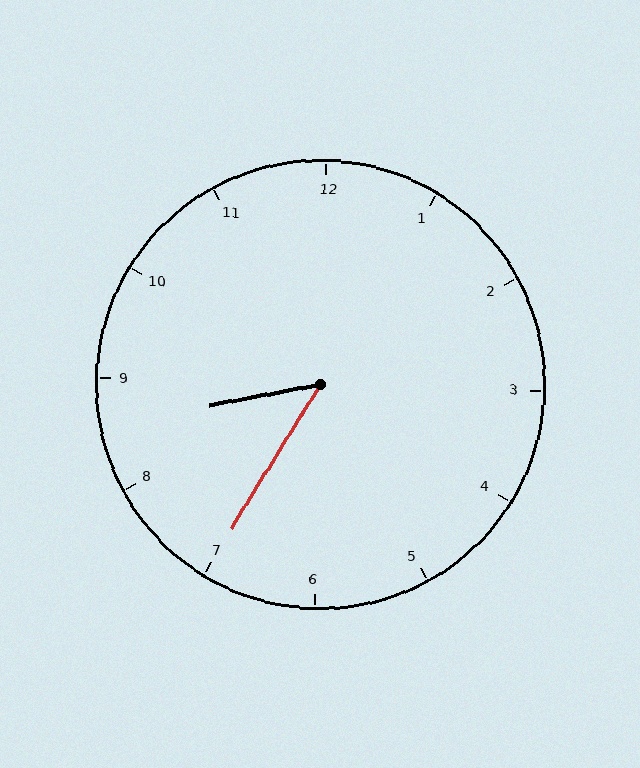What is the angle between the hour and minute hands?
Approximately 48 degrees.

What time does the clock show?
8:35.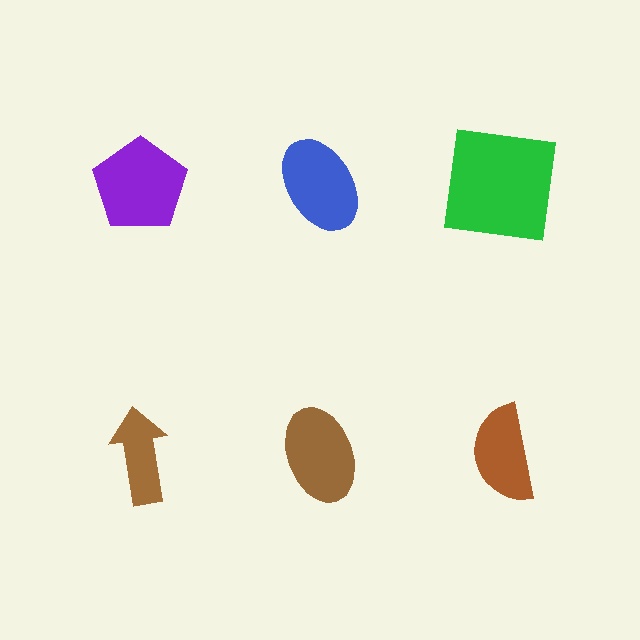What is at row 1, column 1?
A purple pentagon.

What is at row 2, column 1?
A brown arrow.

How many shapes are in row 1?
3 shapes.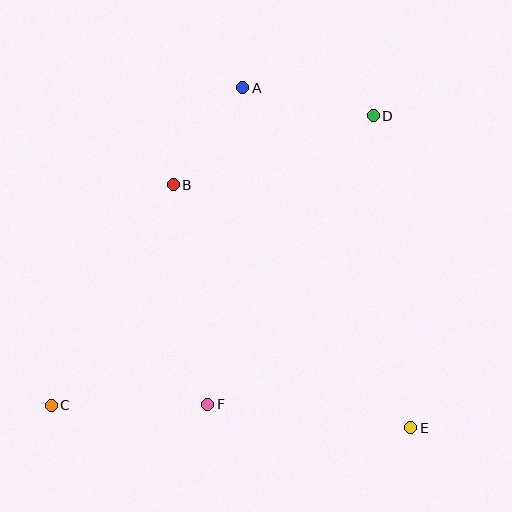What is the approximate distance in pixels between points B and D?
The distance between B and D is approximately 212 pixels.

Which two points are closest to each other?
Points A and B are closest to each other.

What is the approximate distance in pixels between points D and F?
The distance between D and F is approximately 332 pixels.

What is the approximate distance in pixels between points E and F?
The distance between E and F is approximately 205 pixels.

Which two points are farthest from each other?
Points C and D are farthest from each other.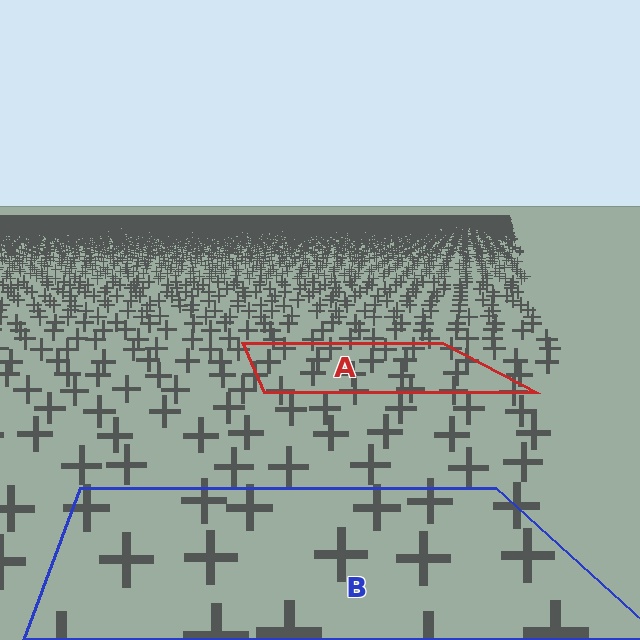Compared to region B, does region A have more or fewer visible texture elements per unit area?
Region A has more texture elements per unit area — they are packed more densely because it is farther away.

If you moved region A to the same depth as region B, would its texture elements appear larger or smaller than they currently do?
They would appear larger. At a closer depth, the same texture elements are projected at a bigger on-screen size.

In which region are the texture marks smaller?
The texture marks are smaller in region A, because it is farther away.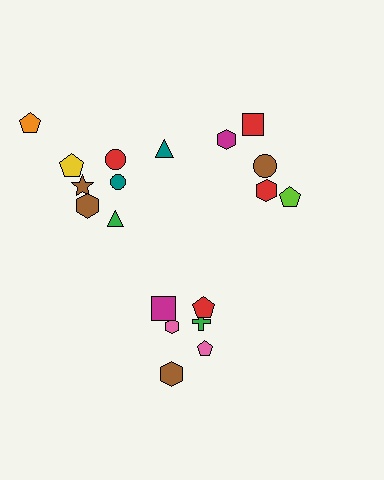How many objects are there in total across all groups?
There are 19 objects.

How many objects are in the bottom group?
There are 6 objects.